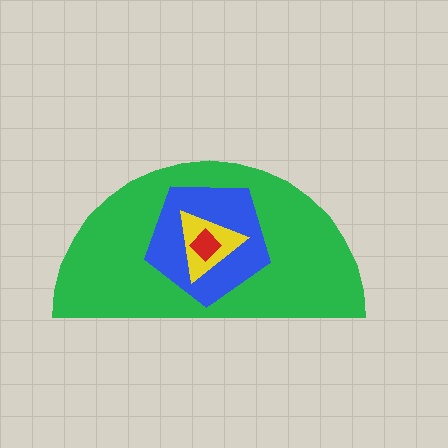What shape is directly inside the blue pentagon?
The yellow triangle.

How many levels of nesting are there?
4.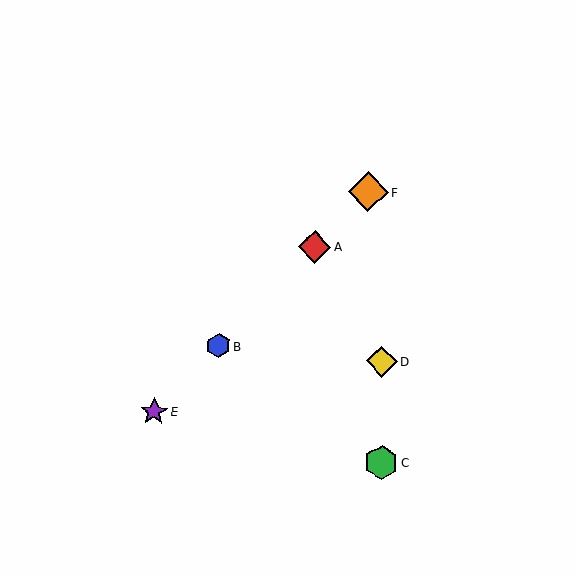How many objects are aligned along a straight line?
4 objects (A, B, E, F) are aligned along a straight line.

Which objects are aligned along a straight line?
Objects A, B, E, F are aligned along a straight line.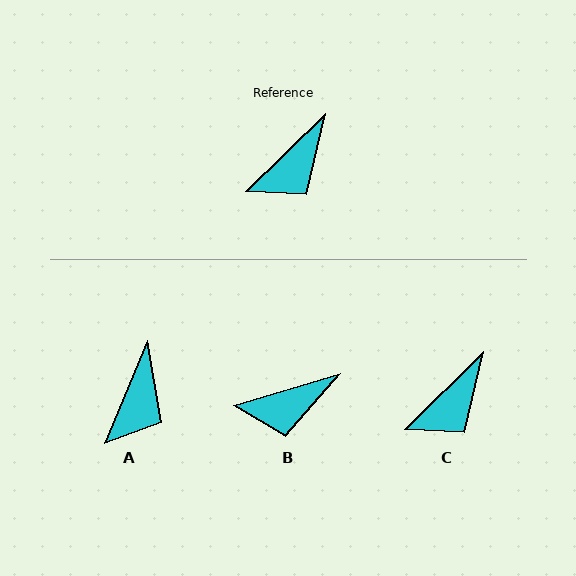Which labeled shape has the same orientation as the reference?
C.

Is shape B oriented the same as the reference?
No, it is off by about 28 degrees.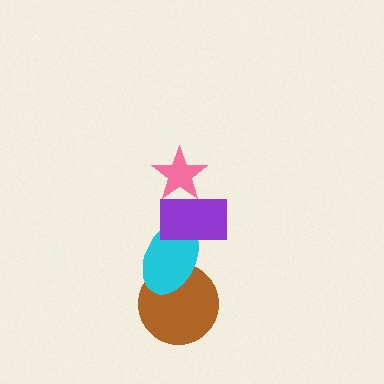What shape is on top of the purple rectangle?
The pink star is on top of the purple rectangle.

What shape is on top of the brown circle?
The cyan ellipse is on top of the brown circle.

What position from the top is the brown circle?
The brown circle is 4th from the top.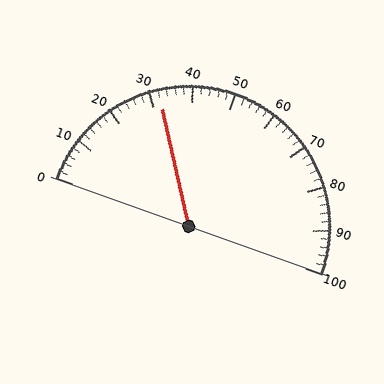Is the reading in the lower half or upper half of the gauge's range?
The reading is in the lower half of the range (0 to 100).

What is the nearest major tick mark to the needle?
The nearest major tick mark is 30.